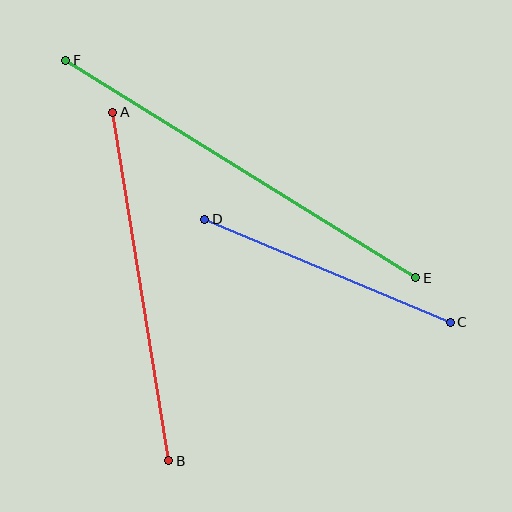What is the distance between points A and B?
The distance is approximately 353 pixels.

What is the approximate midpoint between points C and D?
The midpoint is at approximately (327, 271) pixels.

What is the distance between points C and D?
The distance is approximately 266 pixels.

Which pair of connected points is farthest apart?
Points E and F are farthest apart.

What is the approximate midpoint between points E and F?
The midpoint is at approximately (241, 169) pixels.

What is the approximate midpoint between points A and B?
The midpoint is at approximately (141, 286) pixels.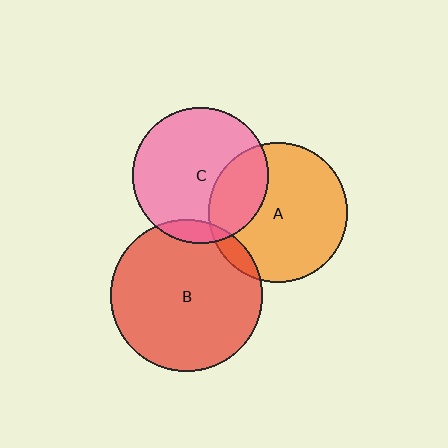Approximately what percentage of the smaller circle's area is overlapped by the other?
Approximately 25%.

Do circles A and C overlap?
Yes.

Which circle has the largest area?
Circle B (red).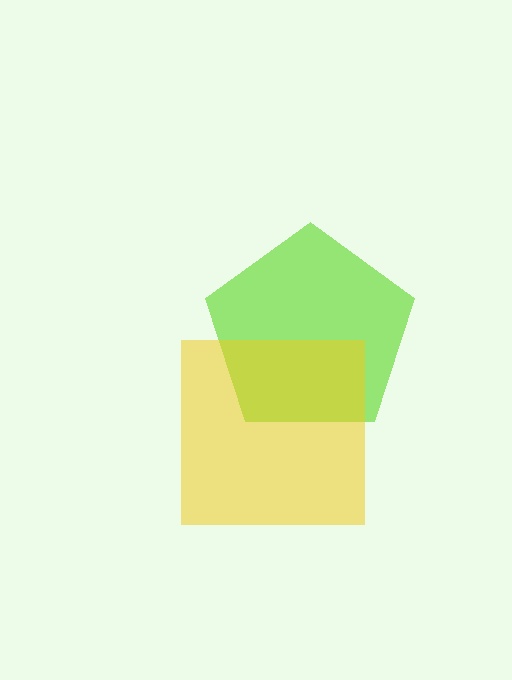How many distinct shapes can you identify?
There are 2 distinct shapes: a lime pentagon, a yellow square.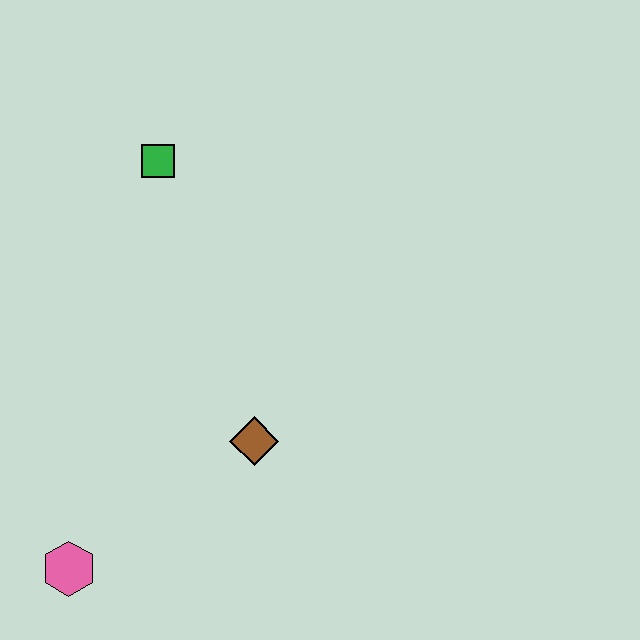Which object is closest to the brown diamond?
The pink hexagon is closest to the brown diamond.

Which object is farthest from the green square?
The pink hexagon is farthest from the green square.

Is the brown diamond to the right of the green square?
Yes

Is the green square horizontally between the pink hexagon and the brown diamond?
Yes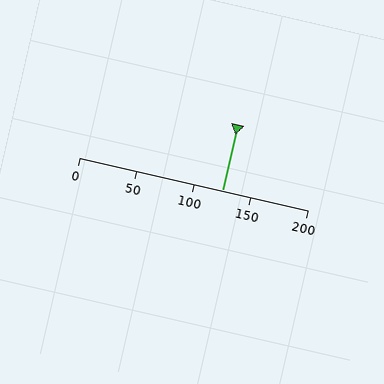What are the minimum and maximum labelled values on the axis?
The axis runs from 0 to 200.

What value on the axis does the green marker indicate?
The marker indicates approximately 125.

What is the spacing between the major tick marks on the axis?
The major ticks are spaced 50 apart.